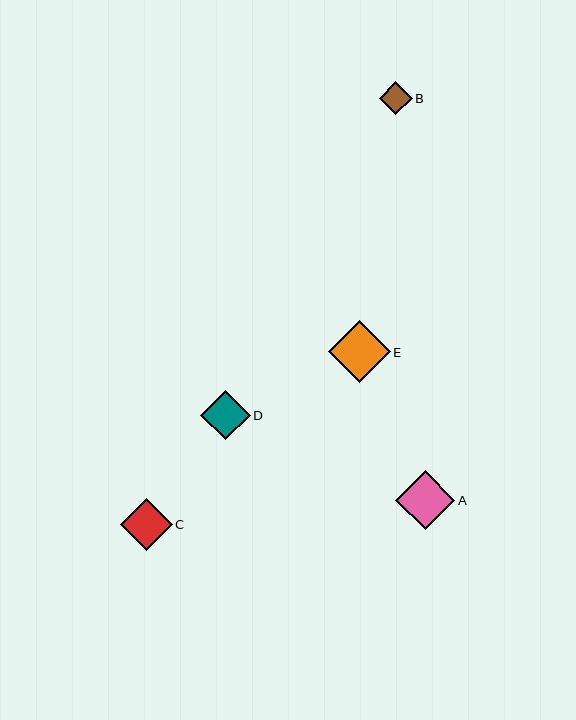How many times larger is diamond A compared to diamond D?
Diamond A is approximately 1.2 times the size of diamond D.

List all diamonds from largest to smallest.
From largest to smallest: E, A, C, D, B.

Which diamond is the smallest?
Diamond B is the smallest with a size of approximately 33 pixels.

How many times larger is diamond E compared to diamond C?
Diamond E is approximately 1.2 times the size of diamond C.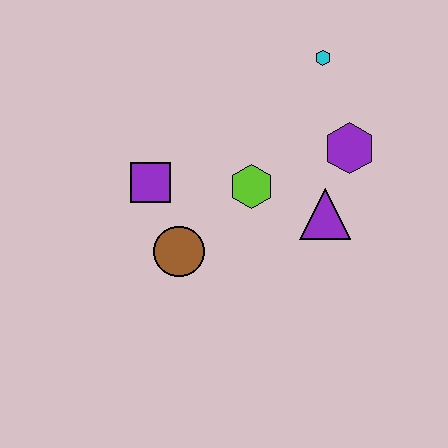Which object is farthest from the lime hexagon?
The cyan hexagon is farthest from the lime hexagon.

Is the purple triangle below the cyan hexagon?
Yes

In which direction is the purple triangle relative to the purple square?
The purple triangle is to the right of the purple square.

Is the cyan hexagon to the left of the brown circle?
No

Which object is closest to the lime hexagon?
The purple triangle is closest to the lime hexagon.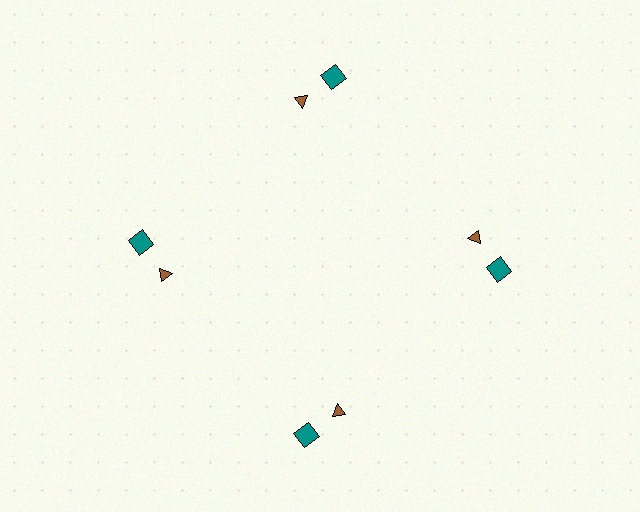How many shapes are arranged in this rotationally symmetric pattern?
There are 8 shapes, arranged in 4 groups of 2.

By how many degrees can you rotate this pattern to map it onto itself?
The pattern maps onto itself every 90 degrees of rotation.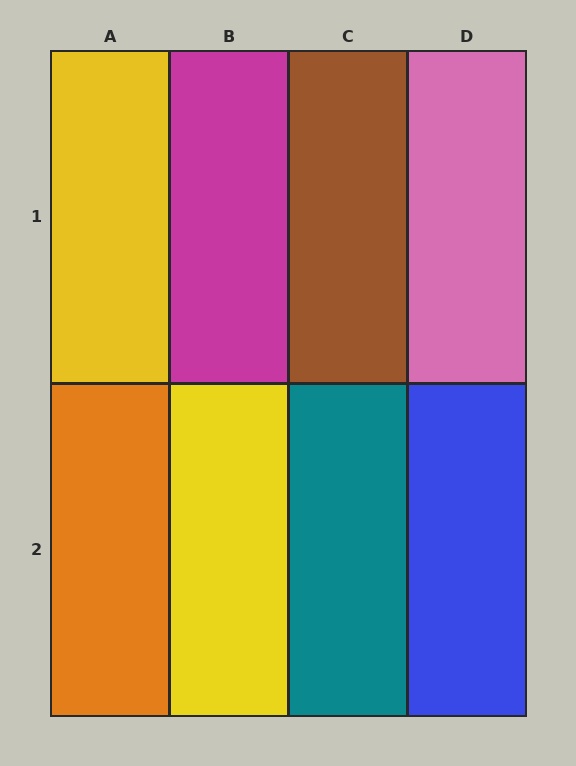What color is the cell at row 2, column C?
Teal.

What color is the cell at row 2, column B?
Yellow.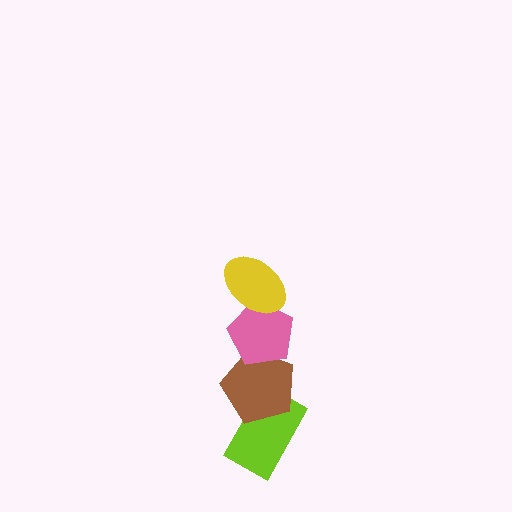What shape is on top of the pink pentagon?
The yellow ellipse is on top of the pink pentagon.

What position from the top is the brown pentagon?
The brown pentagon is 3rd from the top.